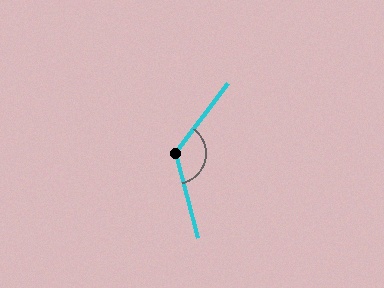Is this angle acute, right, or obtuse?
It is obtuse.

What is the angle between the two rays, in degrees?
Approximately 128 degrees.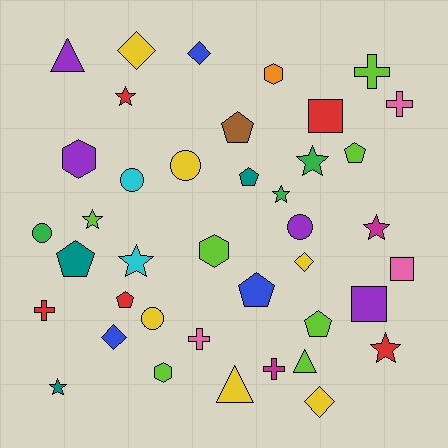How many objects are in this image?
There are 40 objects.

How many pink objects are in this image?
There are 3 pink objects.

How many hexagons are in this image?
There are 4 hexagons.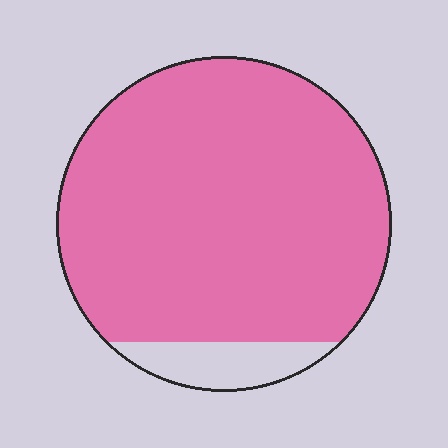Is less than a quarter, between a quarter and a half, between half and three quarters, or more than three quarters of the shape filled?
More than three quarters.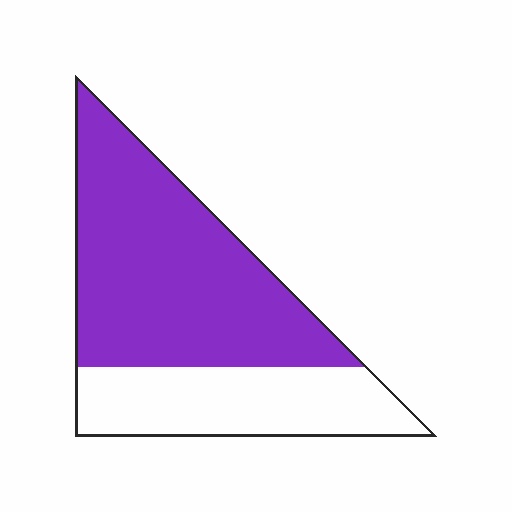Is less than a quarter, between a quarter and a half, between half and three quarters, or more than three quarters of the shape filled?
Between half and three quarters.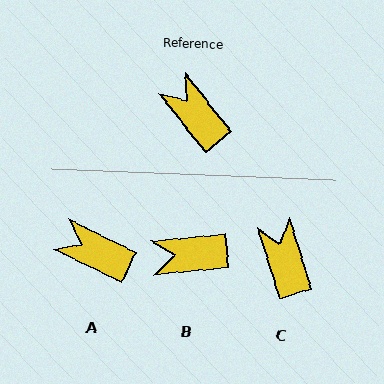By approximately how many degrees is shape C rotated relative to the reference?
Approximately 21 degrees clockwise.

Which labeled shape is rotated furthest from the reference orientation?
B, about 57 degrees away.